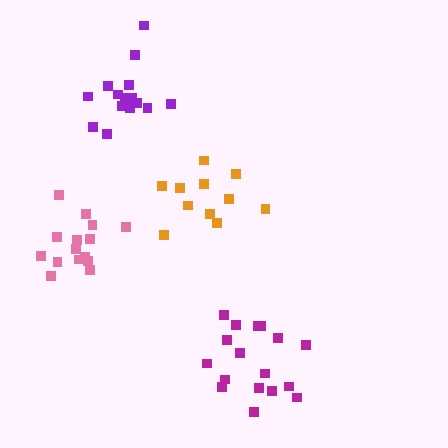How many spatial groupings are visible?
There are 4 spatial groupings.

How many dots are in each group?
Group 1: 15 dots, Group 2: 11 dots, Group 3: 17 dots, Group 4: 17 dots (60 total).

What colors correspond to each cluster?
The clusters are colored: pink, orange, purple, magenta.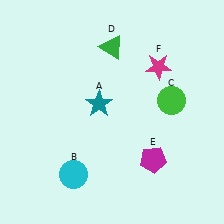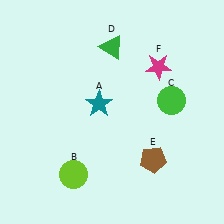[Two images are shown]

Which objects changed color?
B changed from cyan to lime. E changed from magenta to brown.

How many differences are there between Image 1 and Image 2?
There are 2 differences between the two images.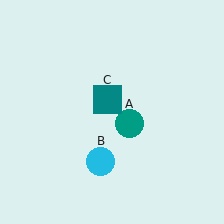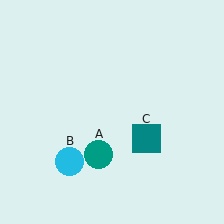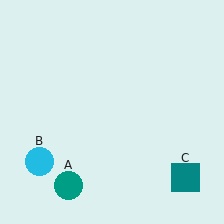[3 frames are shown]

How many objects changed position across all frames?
3 objects changed position: teal circle (object A), cyan circle (object B), teal square (object C).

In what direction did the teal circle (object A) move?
The teal circle (object A) moved down and to the left.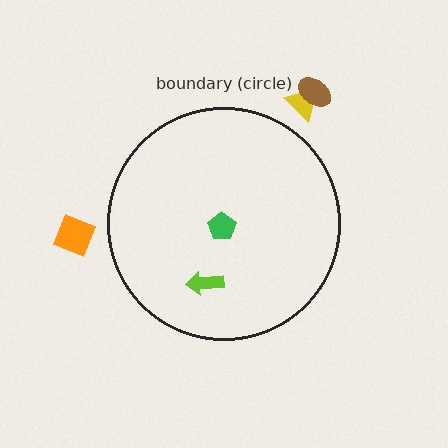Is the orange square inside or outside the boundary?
Outside.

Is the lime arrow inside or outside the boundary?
Inside.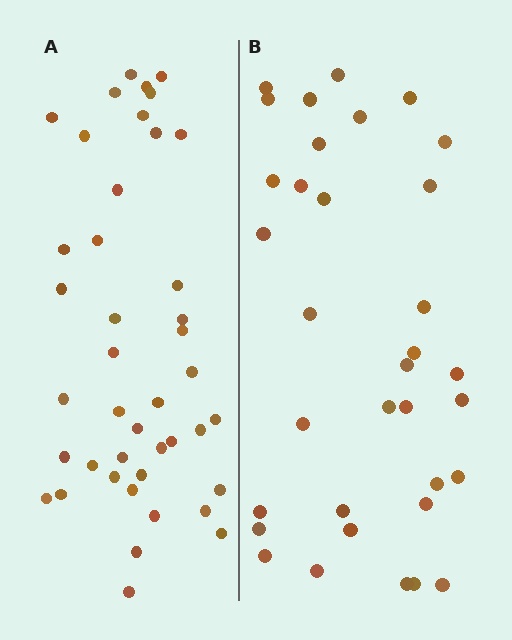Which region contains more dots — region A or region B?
Region A (the left region) has more dots.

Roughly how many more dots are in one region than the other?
Region A has roughly 8 or so more dots than region B.